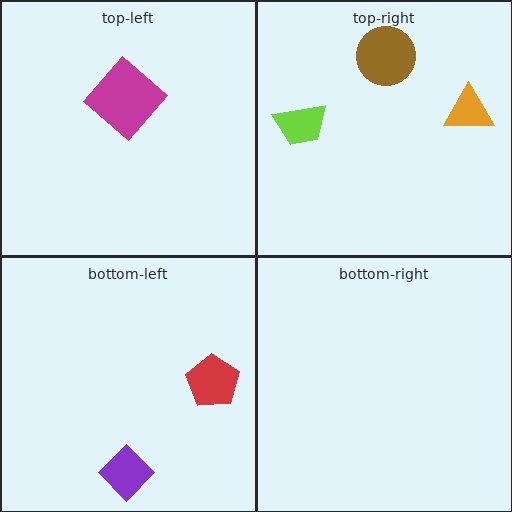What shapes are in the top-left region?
The magenta diamond.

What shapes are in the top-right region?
The orange triangle, the brown circle, the lime trapezoid.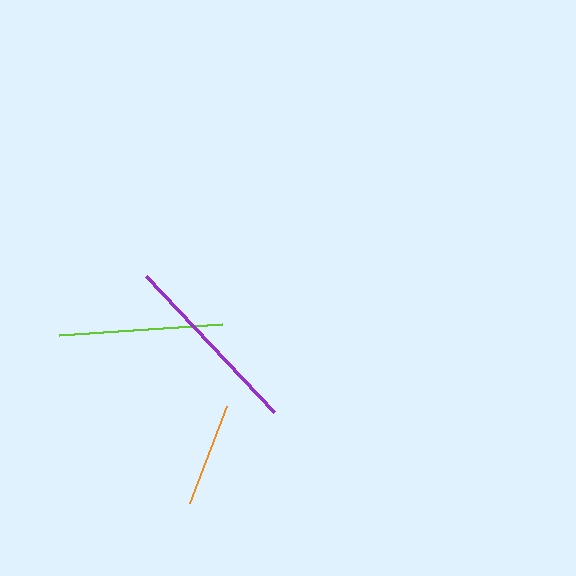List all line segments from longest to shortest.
From longest to shortest: purple, lime, orange.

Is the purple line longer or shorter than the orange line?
The purple line is longer than the orange line.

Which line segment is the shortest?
The orange line is the shortest at approximately 104 pixels.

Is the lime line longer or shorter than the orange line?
The lime line is longer than the orange line.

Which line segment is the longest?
The purple line is the longest at approximately 187 pixels.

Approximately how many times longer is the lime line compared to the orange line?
The lime line is approximately 1.6 times the length of the orange line.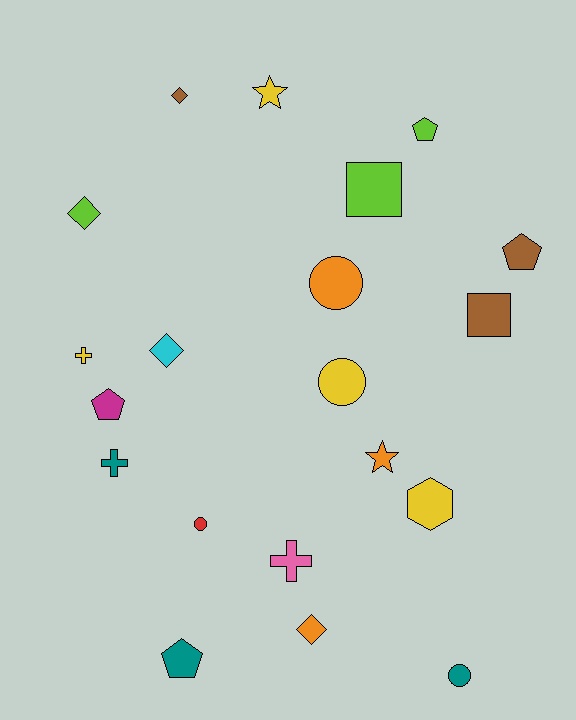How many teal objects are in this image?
There are 3 teal objects.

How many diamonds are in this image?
There are 4 diamonds.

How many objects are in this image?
There are 20 objects.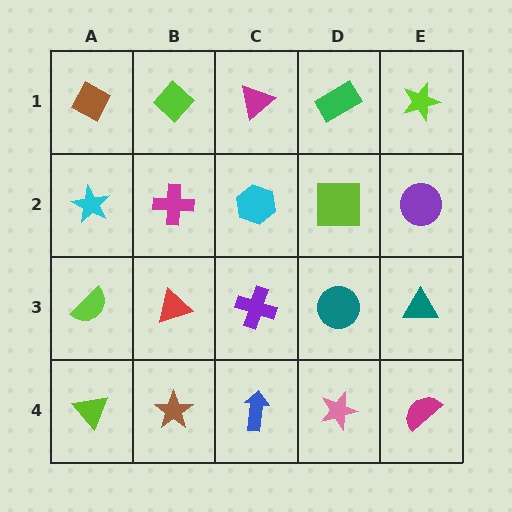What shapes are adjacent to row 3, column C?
A cyan hexagon (row 2, column C), a blue arrow (row 4, column C), a red triangle (row 3, column B), a teal circle (row 3, column D).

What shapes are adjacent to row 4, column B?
A red triangle (row 3, column B), a lime triangle (row 4, column A), a blue arrow (row 4, column C).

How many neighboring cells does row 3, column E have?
3.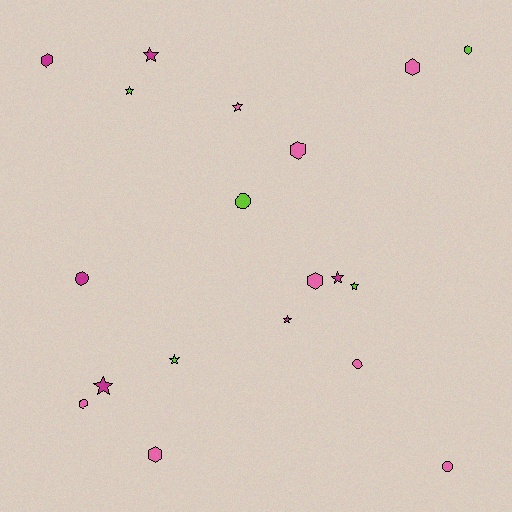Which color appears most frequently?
Pink, with 8 objects.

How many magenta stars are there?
There are 4 magenta stars.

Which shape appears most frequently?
Star, with 8 objects.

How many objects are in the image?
There are 19 objects.